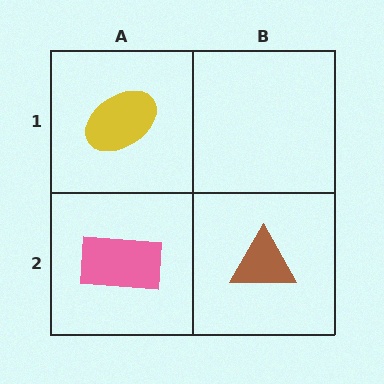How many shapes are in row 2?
2 shapes.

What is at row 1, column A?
A yellow ellipse.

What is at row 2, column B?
A brown triangle.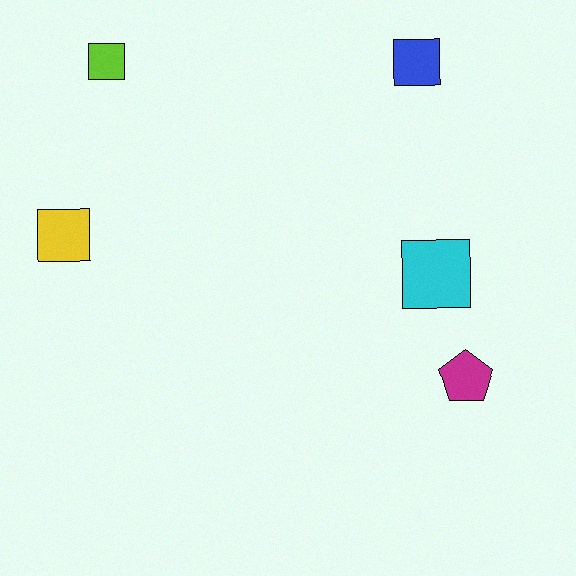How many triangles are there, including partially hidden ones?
There are no triangles.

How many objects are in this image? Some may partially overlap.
There are 5 objects.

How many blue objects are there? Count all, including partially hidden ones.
There is 1 blue object.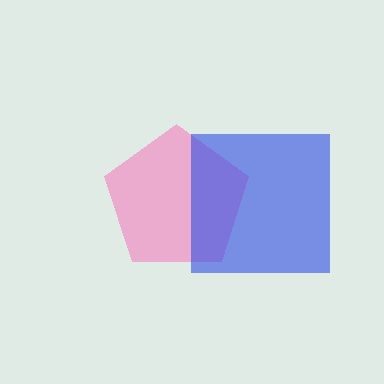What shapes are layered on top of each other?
The layered shapes are: a pink pentagon, a blue square.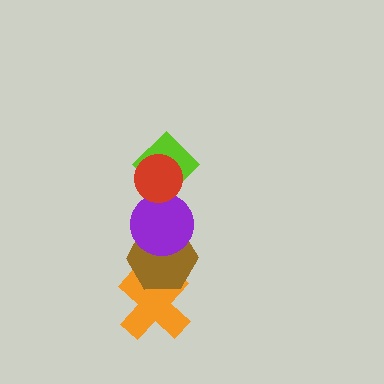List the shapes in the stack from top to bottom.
From top to bottom: the red circle, the lime diamond, the purple circle, the brown hexagon, the orange cross.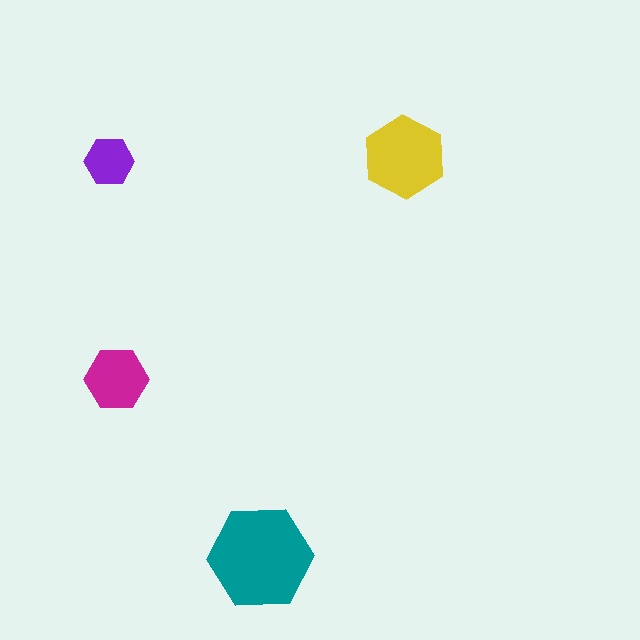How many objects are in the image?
There are 4 objects in the image.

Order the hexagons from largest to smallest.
the teal one, the yellow one, the magenta one, the purple one.